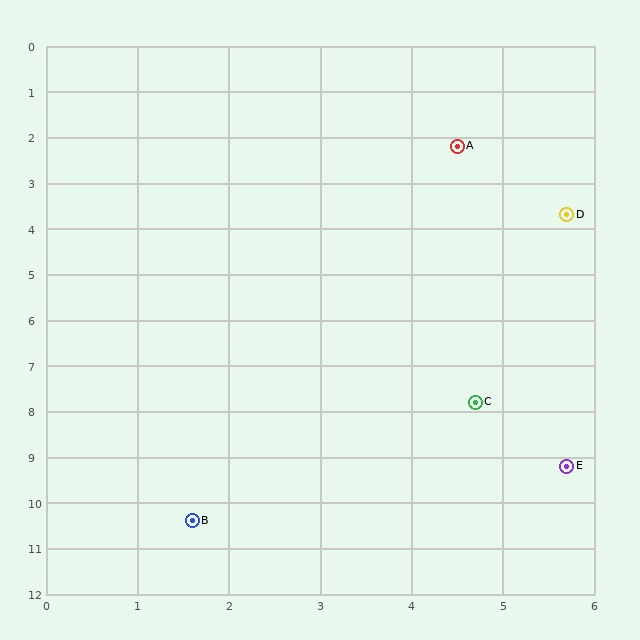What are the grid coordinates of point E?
Point E is at approximately (5.7, 9.2).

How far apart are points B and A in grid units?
Points B and A are about 8.7 grid units apart.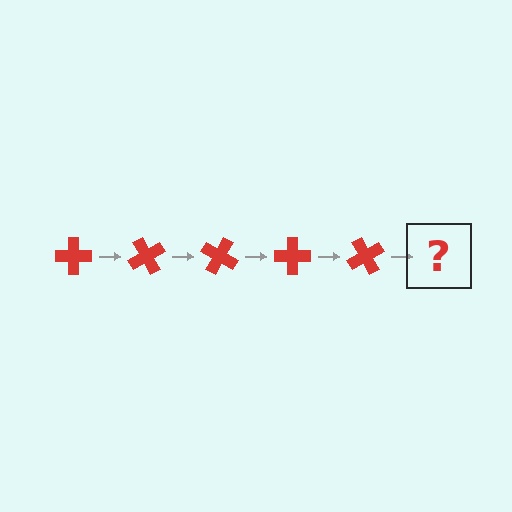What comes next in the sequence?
The next element should be a red cross rotated 300 degrees.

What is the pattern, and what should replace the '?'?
The pattern is that the cross rotates 60 degrees each step. The '?' should be a red cross rotated 300 degrees.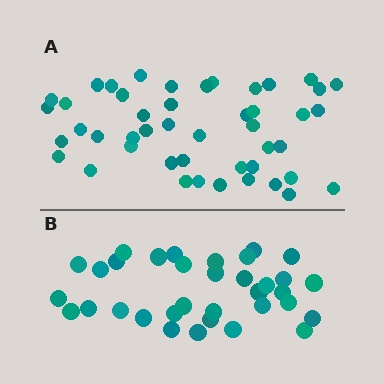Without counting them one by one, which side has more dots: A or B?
Region A (the top region) has more dots.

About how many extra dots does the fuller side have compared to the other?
Region A has roughly 12 or so more dots than region B.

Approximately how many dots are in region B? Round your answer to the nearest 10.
About 30 dots. (The exact count is 34, which rounds to 30.)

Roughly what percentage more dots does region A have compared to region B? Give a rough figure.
About 35% more.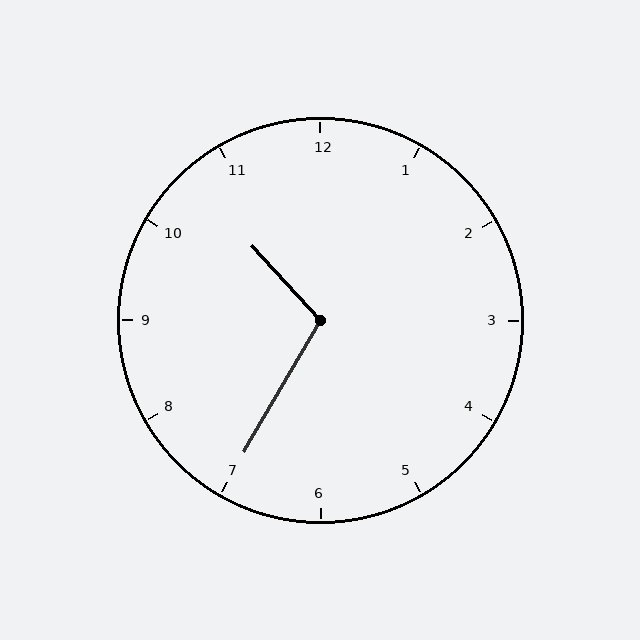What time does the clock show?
10:35.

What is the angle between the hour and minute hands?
Approximately 108 degrees.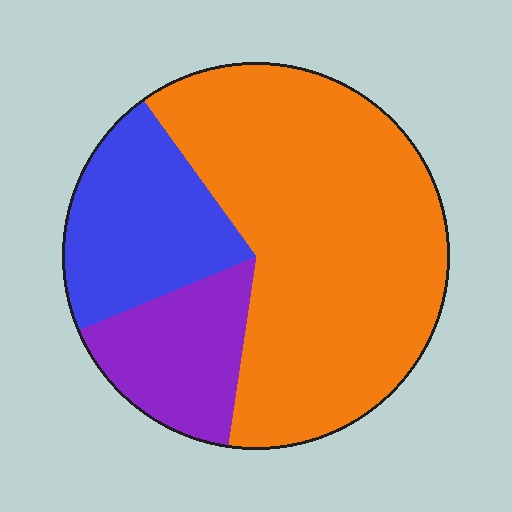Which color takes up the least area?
Purple, at roughly 15%.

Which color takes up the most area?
Orange, at roughly 60%.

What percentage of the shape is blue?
Blue covers 21% of the shape.